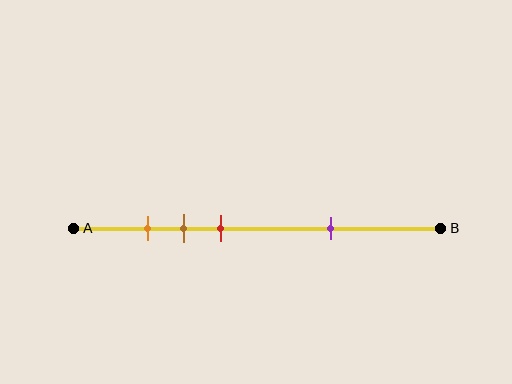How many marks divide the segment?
There are 4 marks dividing the segment.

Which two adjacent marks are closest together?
The orange and brown marks are the closest adjacent pair.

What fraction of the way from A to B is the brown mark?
The brown mark is approximately 30% (0.3) of the way from A to B.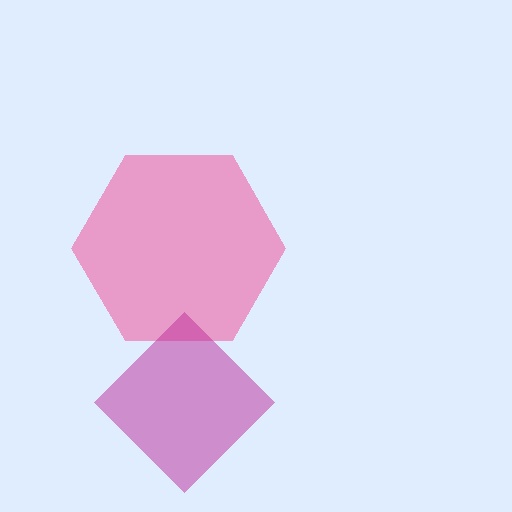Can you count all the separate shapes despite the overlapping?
Yes, there are 2 separate shapes.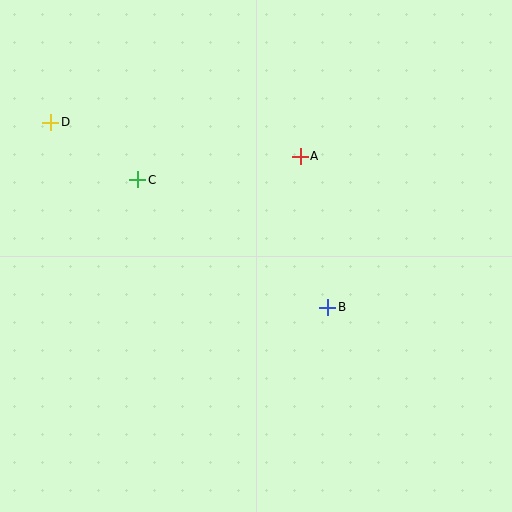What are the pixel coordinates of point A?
Point A is at (300, 156).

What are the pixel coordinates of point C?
Point C is at (138, 180).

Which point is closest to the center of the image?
Point B at (328, 307) is closest to the center.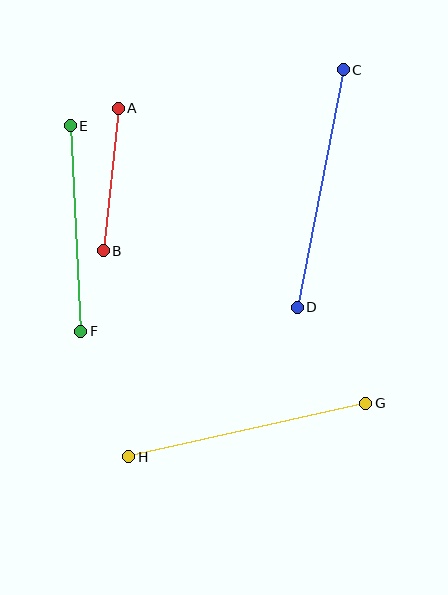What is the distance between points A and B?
The distance is approximately 143 pixels.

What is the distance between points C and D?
The distance is approximately 242 pixels.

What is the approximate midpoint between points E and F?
The midpoint is at approximately (75, 228) pixels.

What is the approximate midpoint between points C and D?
The midpoint is at approximately (320, 189) pixels.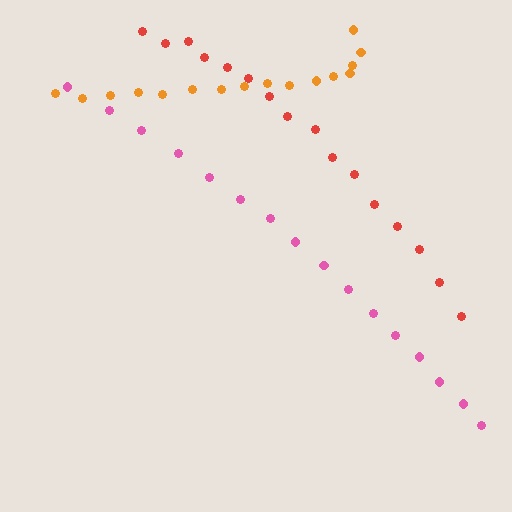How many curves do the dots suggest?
There are 3 distinct paths.